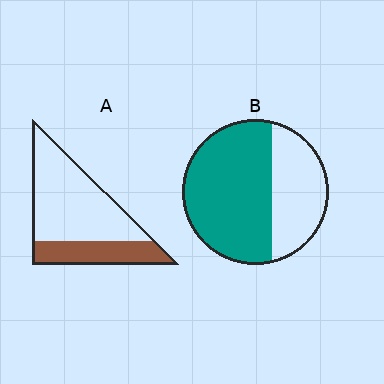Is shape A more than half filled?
No.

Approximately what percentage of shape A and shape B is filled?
A is approximately 30% and B is approximately 65%.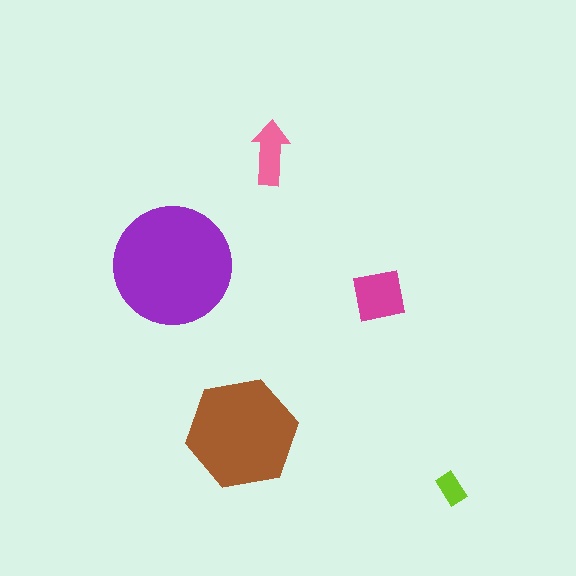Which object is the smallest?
The lime rectangle.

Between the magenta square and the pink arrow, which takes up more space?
The magenta square.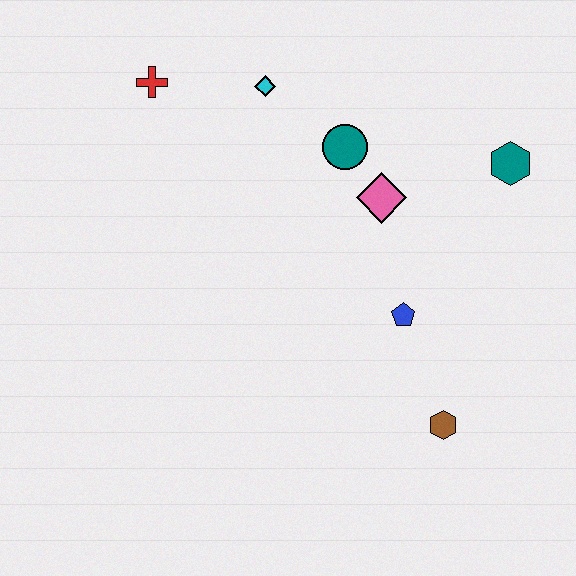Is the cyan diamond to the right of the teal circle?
No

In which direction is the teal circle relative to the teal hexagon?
The teal circle is to the left of the teal hexagon.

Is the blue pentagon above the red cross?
No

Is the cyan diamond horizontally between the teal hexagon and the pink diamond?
No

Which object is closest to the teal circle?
The pink diamond is closest to the teal circle.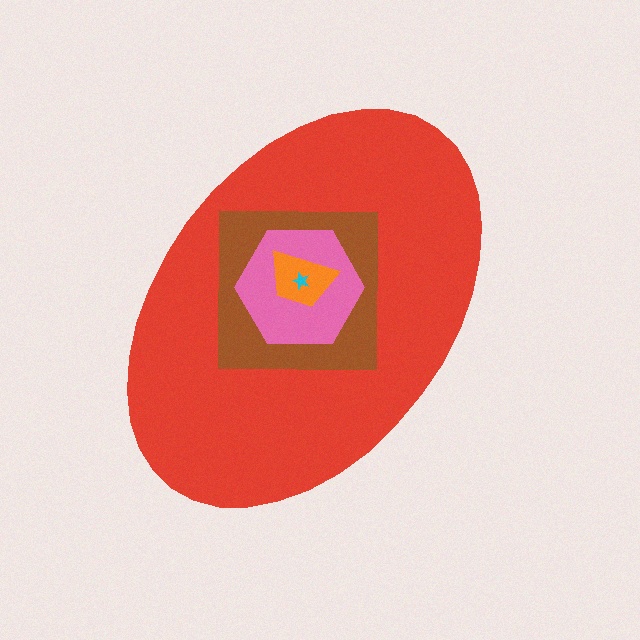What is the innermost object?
The cyan star.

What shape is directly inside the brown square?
The pink hexagon.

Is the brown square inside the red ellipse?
Yes.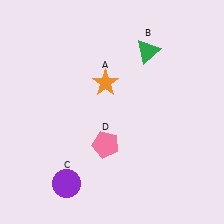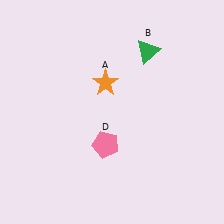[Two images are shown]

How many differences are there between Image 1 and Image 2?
There is 1 difference between the two images.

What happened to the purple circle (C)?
The purple circle (C) was removed in Image 2. It was in the bottom-left area of Image 1.